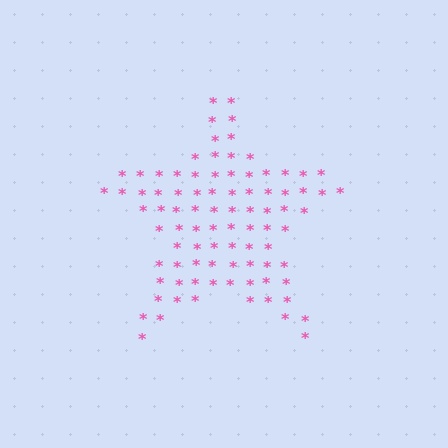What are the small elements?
The small elements are asterisks.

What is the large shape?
The large shape is a star.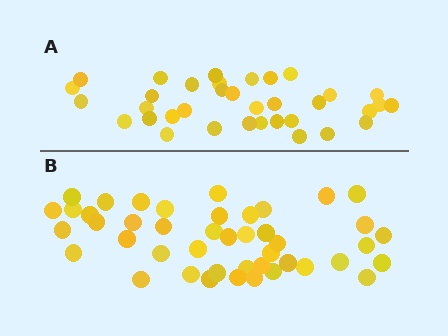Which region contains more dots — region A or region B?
Region B (the bottom region) has more dots.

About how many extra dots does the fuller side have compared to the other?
Region B has roughly 8 or so more dots than region A.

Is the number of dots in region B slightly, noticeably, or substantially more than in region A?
Region B has noticeably more, but not dramatically so. The ratio is roughly 1.3 to 1.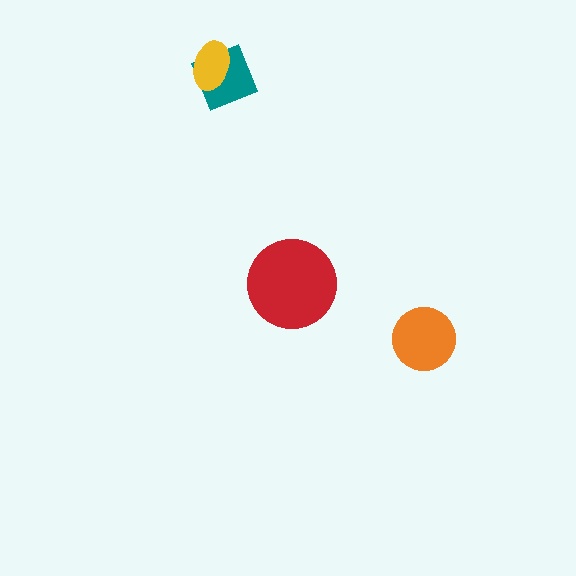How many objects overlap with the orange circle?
0 objects overlap with the orange circle.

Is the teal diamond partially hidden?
Yes, it is partially covered by another shape.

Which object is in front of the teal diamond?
The yellow ellipse is in front of the teal diamond.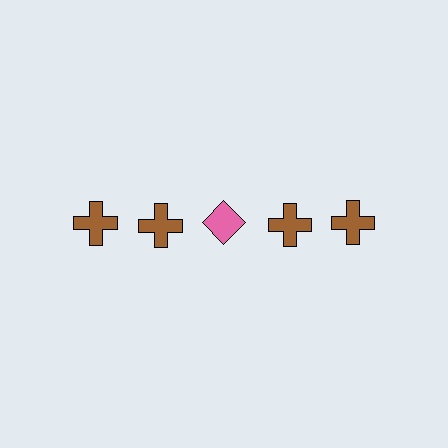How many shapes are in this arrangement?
There are 5 shapes arranged in a grid pattern.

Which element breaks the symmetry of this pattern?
The pink diamond in the top row, center column breaks the symmetry. All other shapes are brown crosses.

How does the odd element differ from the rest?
It differs in both color (pink instead of brown) and shape (diamond instead of cross).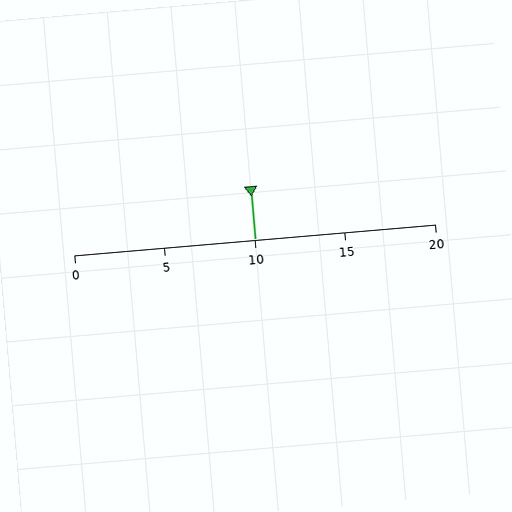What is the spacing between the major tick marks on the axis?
The major ticks are spaced 5 apart.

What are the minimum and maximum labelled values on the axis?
The axis runs from 0 to 20.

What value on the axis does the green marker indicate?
The marker indicates approximately 10.